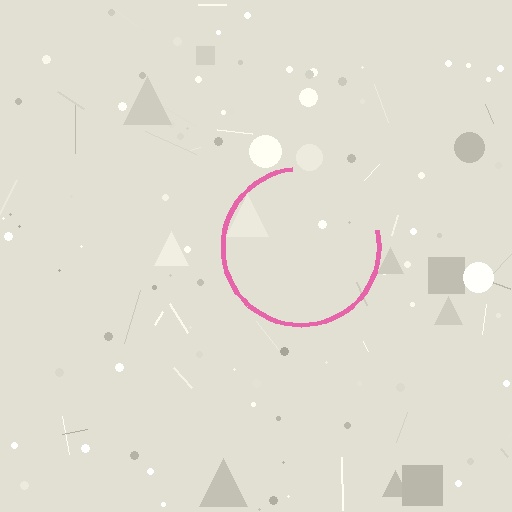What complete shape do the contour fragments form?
The contour fragments form a circle.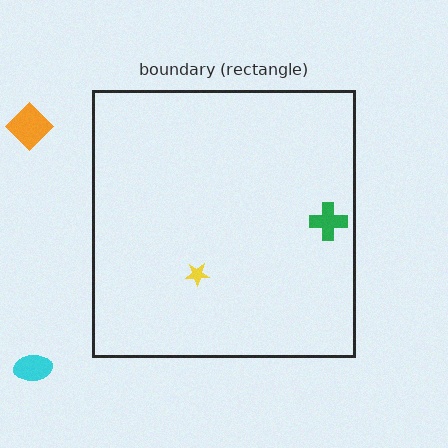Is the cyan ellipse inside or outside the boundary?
Outside.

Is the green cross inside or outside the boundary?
Inside.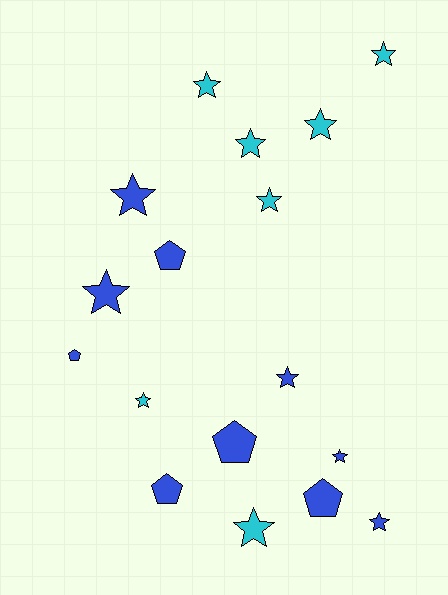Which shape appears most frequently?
Star, with 12 objects.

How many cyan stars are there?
There are 7 cyan stars.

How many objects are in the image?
There are 17 objects.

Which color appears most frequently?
Blue, with 10 objects.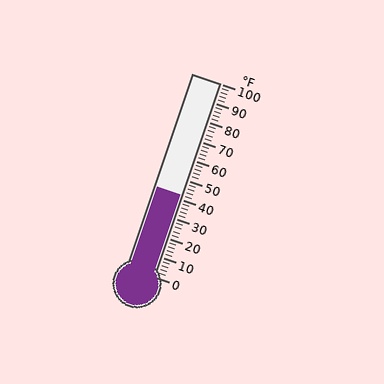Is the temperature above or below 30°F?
The temperature is above 30°F.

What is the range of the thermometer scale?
The thermometer scale ranges from 0°F to 100°F.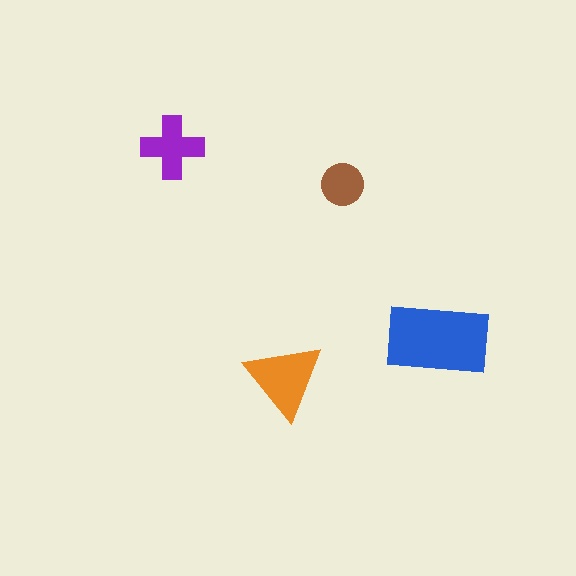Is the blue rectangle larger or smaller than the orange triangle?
Larger.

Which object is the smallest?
The brown circle.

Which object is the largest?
The blue rectangle.